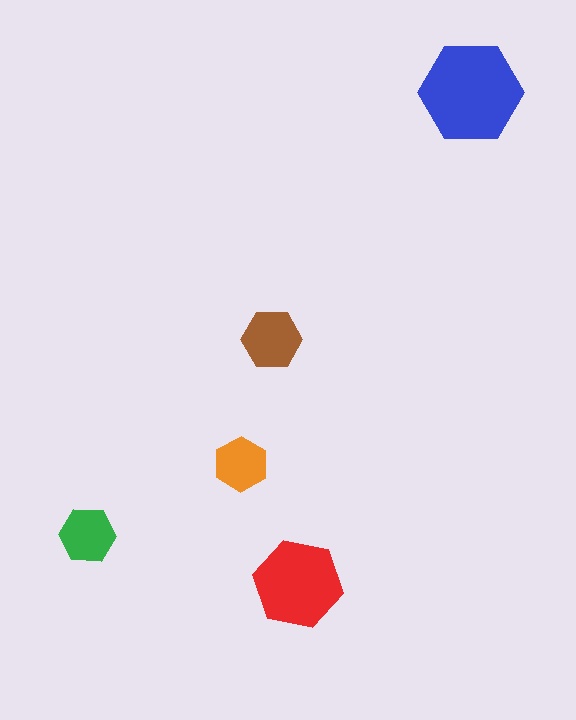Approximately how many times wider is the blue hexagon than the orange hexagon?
About 2 times wider.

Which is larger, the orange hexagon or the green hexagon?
The green one.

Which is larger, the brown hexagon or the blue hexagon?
The blue one.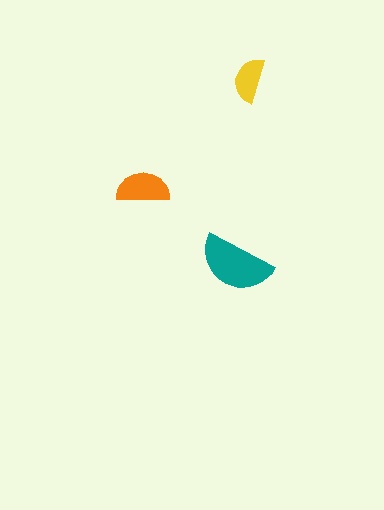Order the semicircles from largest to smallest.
the teal one, the orange one, the yellow one.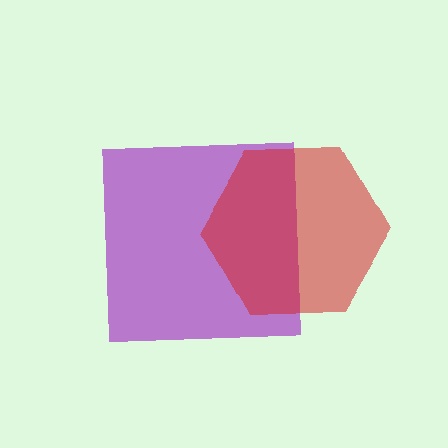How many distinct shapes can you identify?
There are 2 distinct shapes: a purple square, a red hexagon.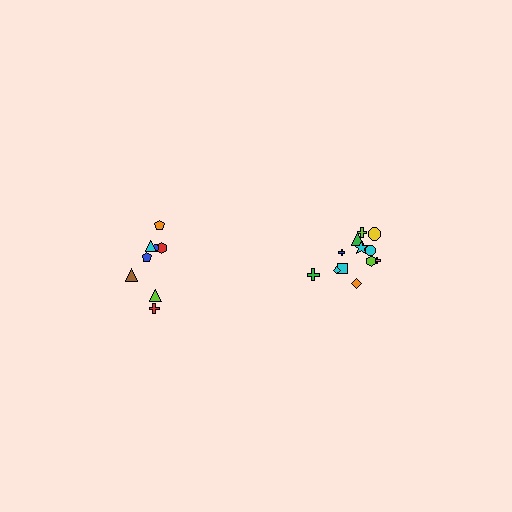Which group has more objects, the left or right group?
The right group.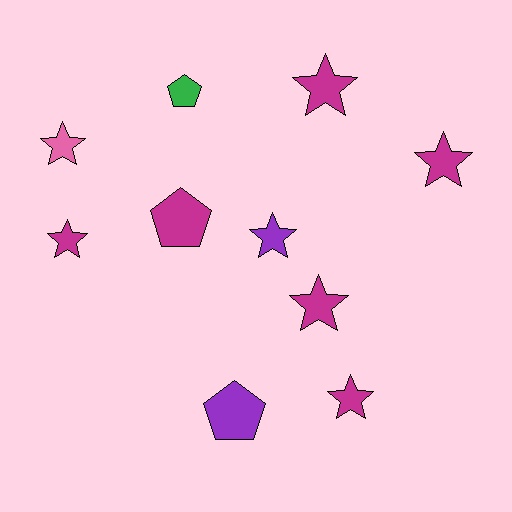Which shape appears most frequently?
Star, with 7 objects.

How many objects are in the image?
There are 10 objects.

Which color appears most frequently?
Magenta, with 6 objects.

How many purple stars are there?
There is 1 purple star.